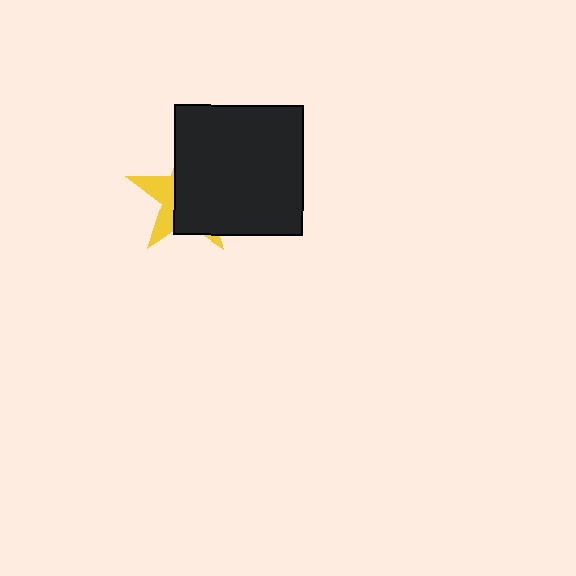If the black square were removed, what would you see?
You would see the complete yellow star.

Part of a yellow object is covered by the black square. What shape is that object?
It is a star.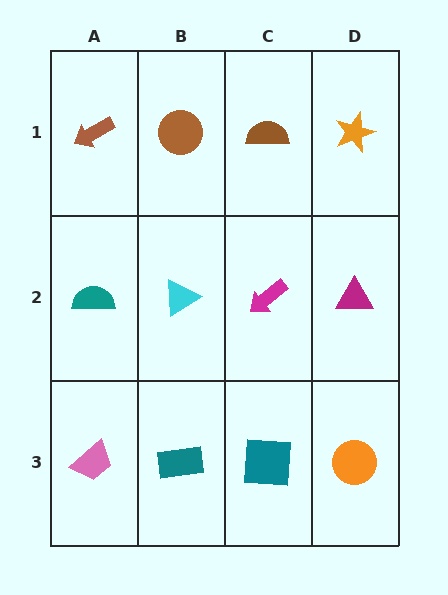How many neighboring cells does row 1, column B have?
3.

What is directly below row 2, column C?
A teal square.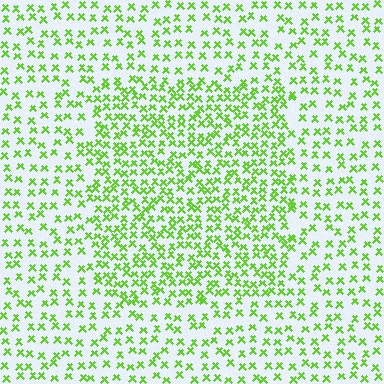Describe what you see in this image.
The image contains small lime elements arranged at two different densities. A rectangle-shaped region is visible where the elements are more densely packed than the surrounding area.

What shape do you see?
I see a rectangle.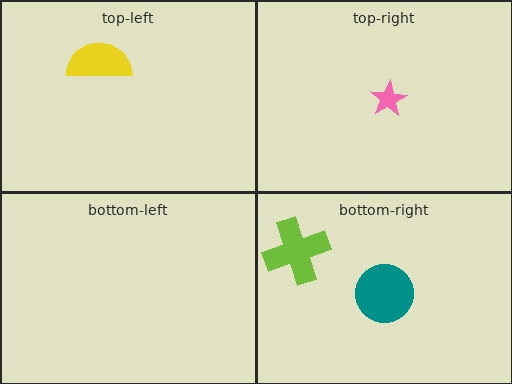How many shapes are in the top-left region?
1.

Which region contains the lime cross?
The bottom-right region.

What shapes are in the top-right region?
The pink star.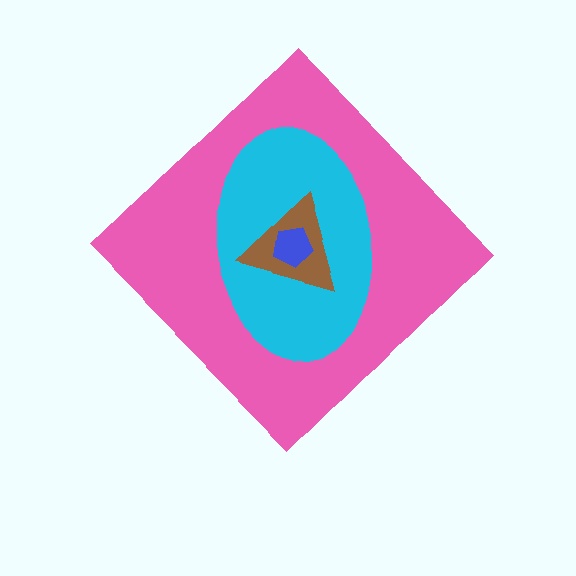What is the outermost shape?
The pink diamond.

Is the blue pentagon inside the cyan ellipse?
Yes.